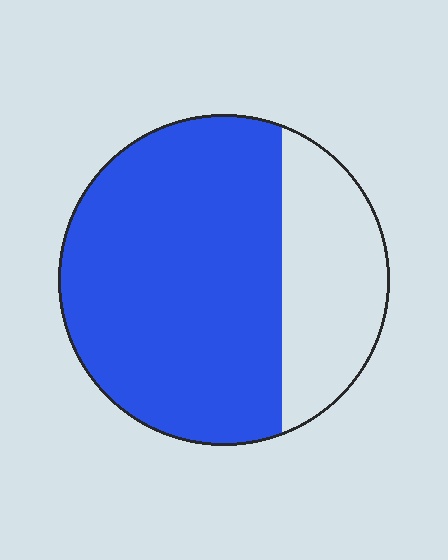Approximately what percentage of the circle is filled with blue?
Approximately 70%.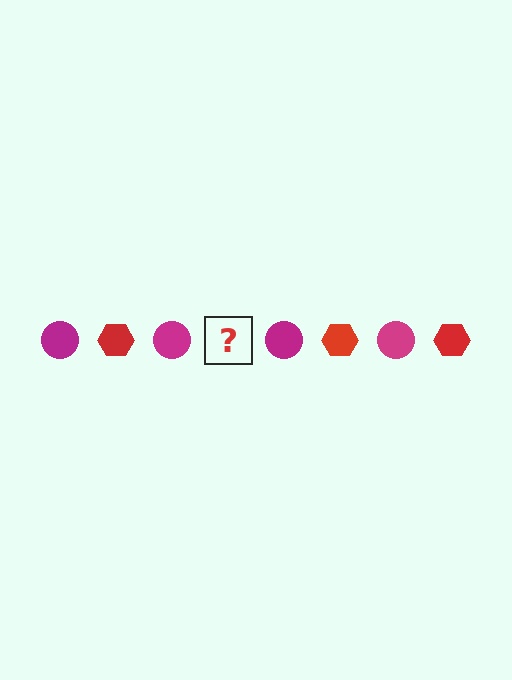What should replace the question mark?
The question mark should be replaced with a red hexagon.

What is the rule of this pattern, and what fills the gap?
The rule is that the pattern alternates between magenta circle and red hexagon. The gap should be filled with a red hexagon.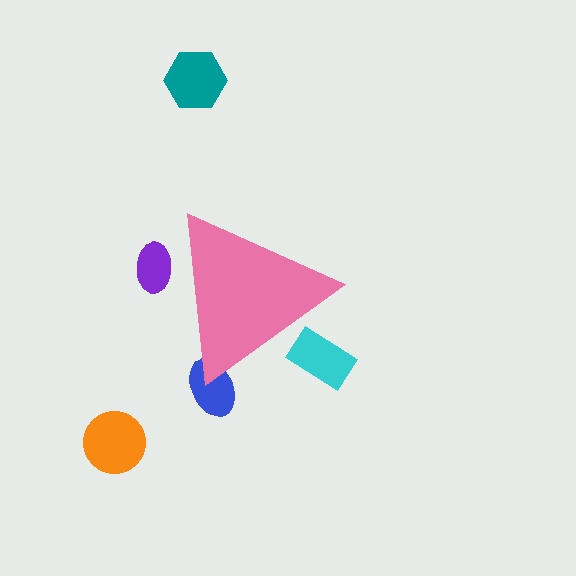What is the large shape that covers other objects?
A pink triangle.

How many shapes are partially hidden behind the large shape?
3 shapes are partially hidden.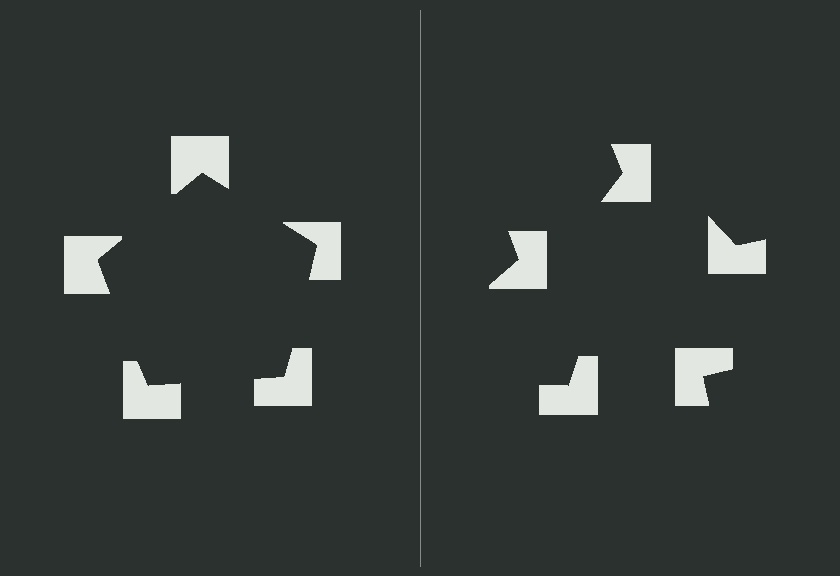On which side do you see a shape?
An illusory pentagon appears on the left side. On the right side the wedge cuts are rotated, so no coherent shape forms.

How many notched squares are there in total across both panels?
10 — 5 on each side.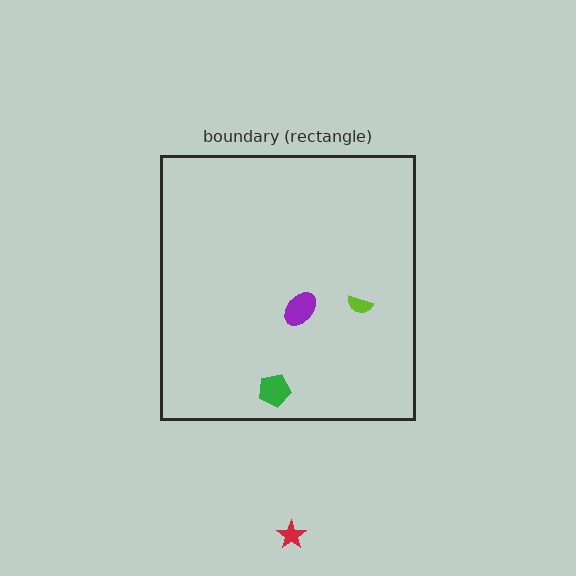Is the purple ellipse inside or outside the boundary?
Inside.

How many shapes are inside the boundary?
3 inside, 1 outside.